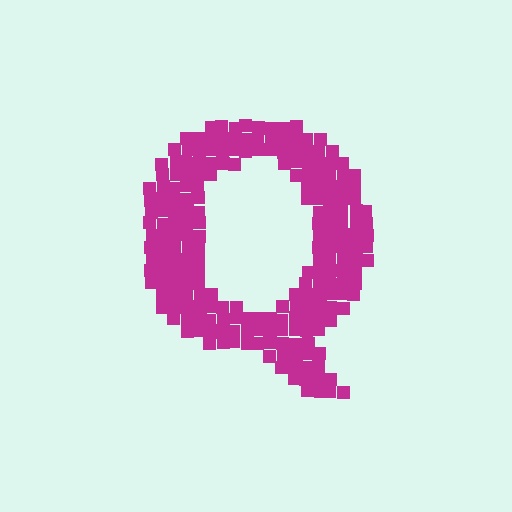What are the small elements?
The small elements are squares.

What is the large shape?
The large shape is the letter Q.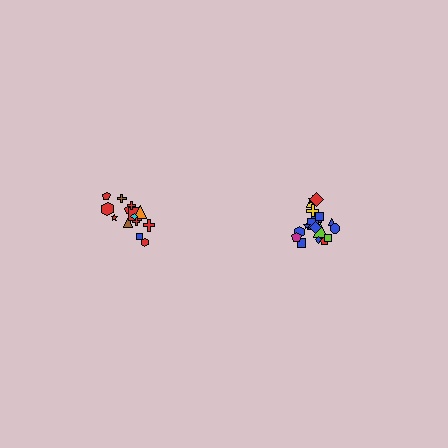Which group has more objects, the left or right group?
The right group.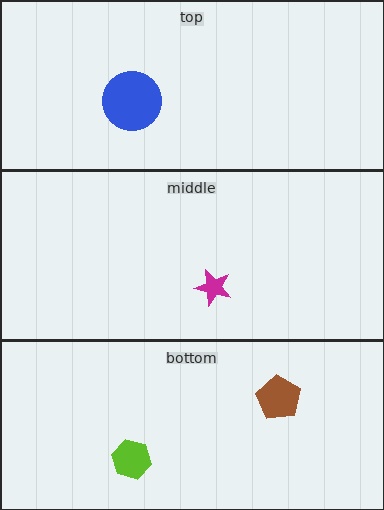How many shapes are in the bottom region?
2.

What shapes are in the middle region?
The magenta star.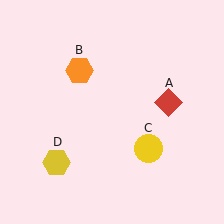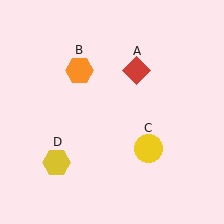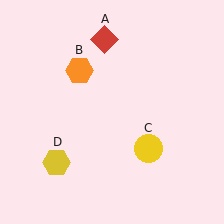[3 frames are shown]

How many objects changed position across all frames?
1 object changed position: red diamond (object A).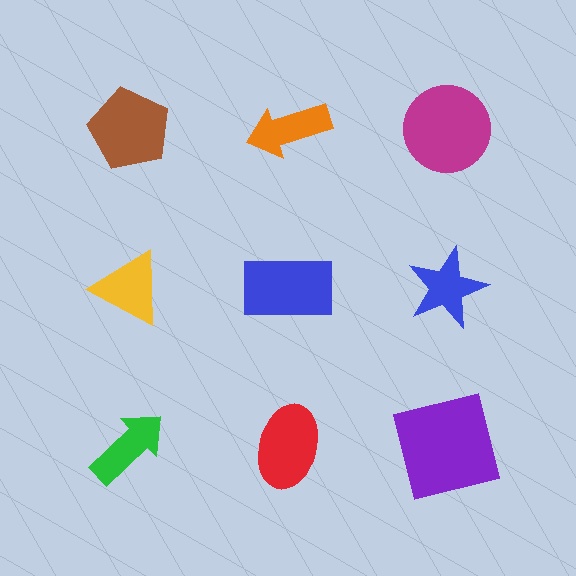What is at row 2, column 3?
A blue star.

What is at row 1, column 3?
A magenta circle.